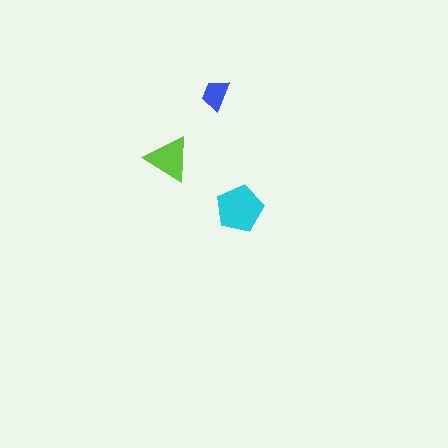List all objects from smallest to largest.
The blue trapezoid, the lime triangle, the cyan pentagon.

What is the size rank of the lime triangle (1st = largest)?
2nd.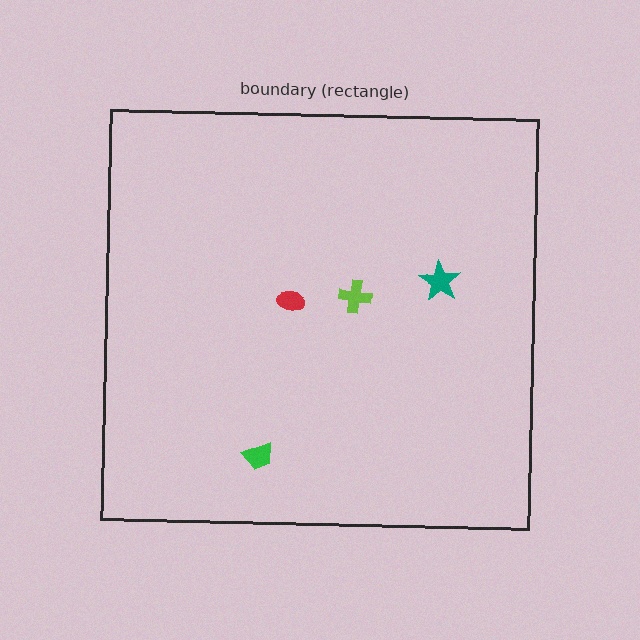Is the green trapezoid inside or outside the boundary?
Inside.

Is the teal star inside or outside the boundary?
Inside.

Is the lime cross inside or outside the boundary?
Inside.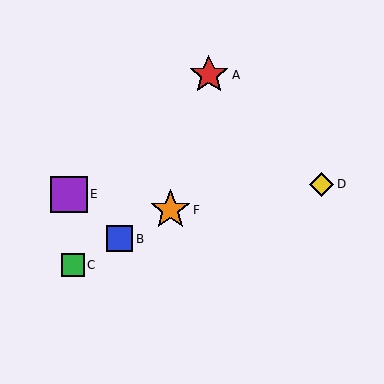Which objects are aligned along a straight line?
Objects B, C, F are aligned along a straight line.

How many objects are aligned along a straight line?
3 objects (B, C, F) are aligned along a straight line.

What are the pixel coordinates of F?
Object F is at (170, 210).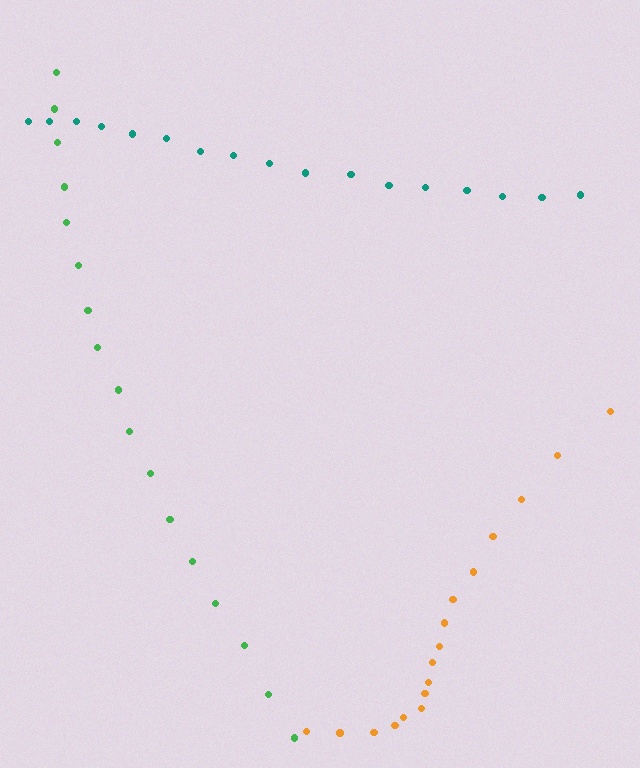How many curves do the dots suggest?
There are 3 distinct paths.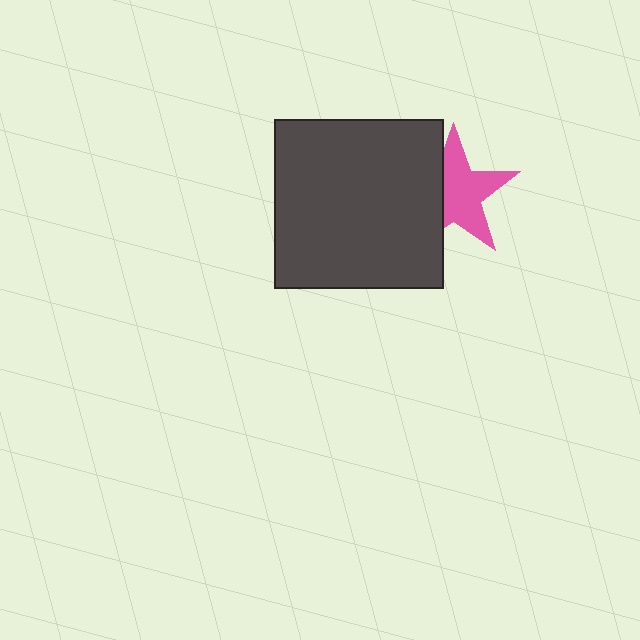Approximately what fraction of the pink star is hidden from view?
Roughly 35% of the pink star is hidden behind the dark gray square.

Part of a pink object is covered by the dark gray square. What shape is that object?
It is a star.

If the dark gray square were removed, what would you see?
You would see the complete pink star.